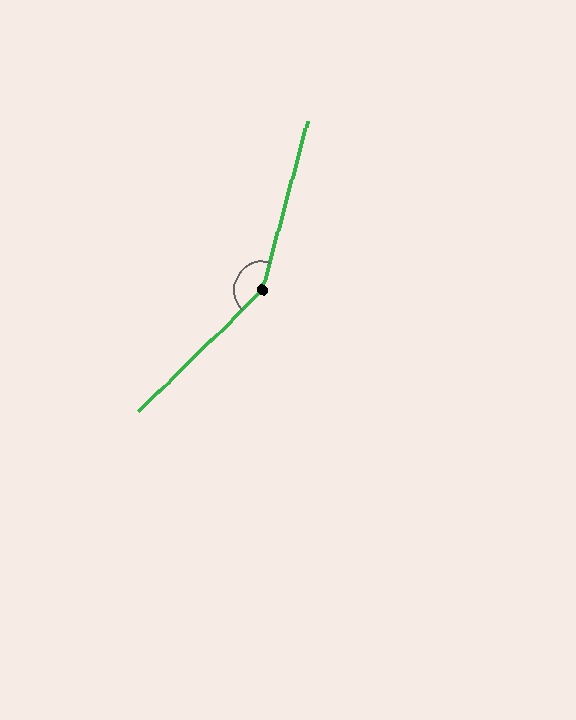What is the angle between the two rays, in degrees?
Approximately 150 degrees.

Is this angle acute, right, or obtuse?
It is obtuse.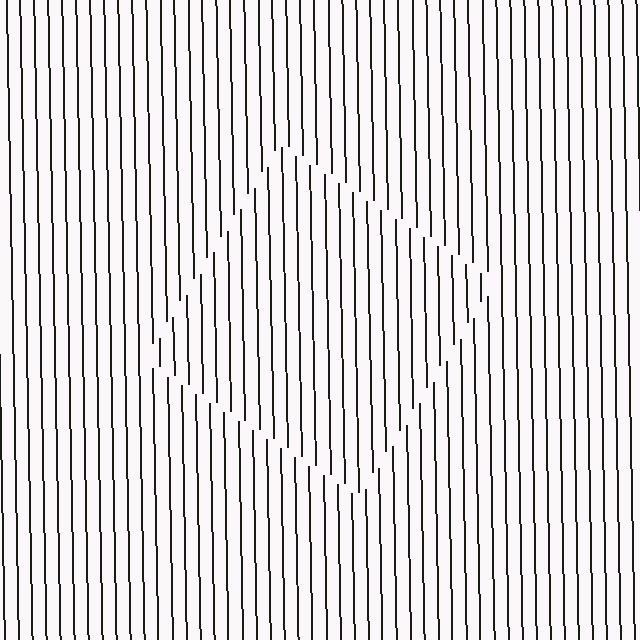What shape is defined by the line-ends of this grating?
An illusory square. The interior of the shape contains the same grating, shifted by half a period — the contour is defined by the phase discontinuity where line-ends from the inner and outer gratings abut.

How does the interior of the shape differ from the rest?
The interior of the shape contains the same grating, shifted by half a period — the contour is defined by the phase discontinuity where line-ends from the inner and outer gratings abut.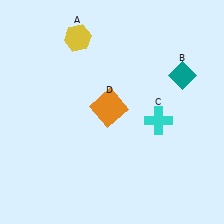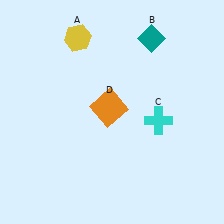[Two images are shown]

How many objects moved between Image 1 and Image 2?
1 object moved between the two images.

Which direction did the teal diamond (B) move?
The teal diamond (B) moved up.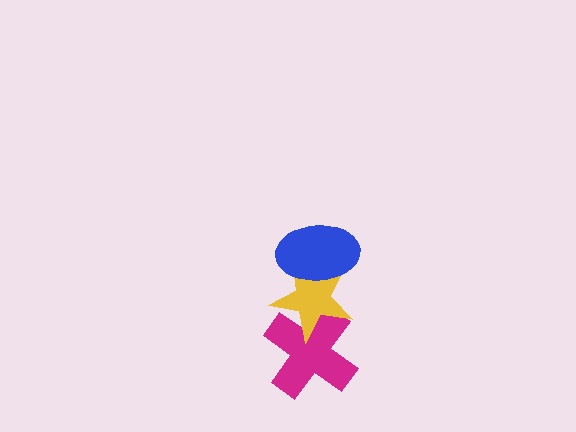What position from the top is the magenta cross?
The magenta cross is 3rd from the top.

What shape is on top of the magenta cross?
The yellow star is on top of the magenta cross.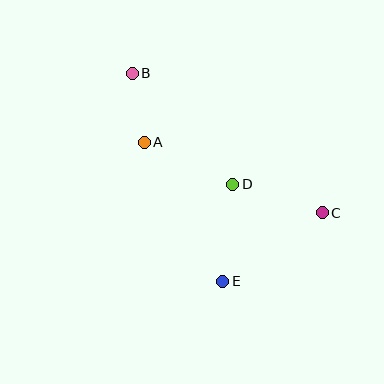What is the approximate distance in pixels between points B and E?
The distance between B and E is approximately 227 pixels.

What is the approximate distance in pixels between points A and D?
The distance between A and D is approximately 98 pixels.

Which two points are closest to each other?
Points A and B are closest to each other.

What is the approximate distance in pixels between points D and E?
The distance between D and E is approximately 98 pixels.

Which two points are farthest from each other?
Points B and C are farthest from each other.